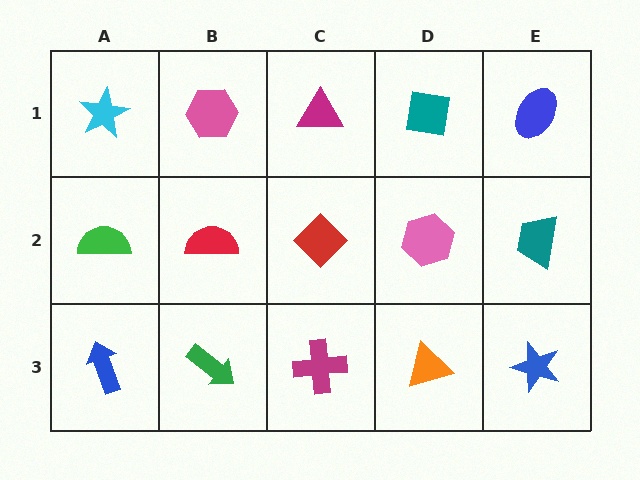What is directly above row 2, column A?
A cyan star.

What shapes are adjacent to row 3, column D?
A pink hexagon (row 2, column D), a magenta cross (row 3, column C), a blue star (row 3, column E).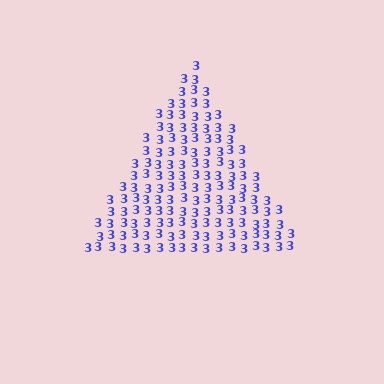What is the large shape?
The large shape is a triangle.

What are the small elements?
The small elements are digit 3's.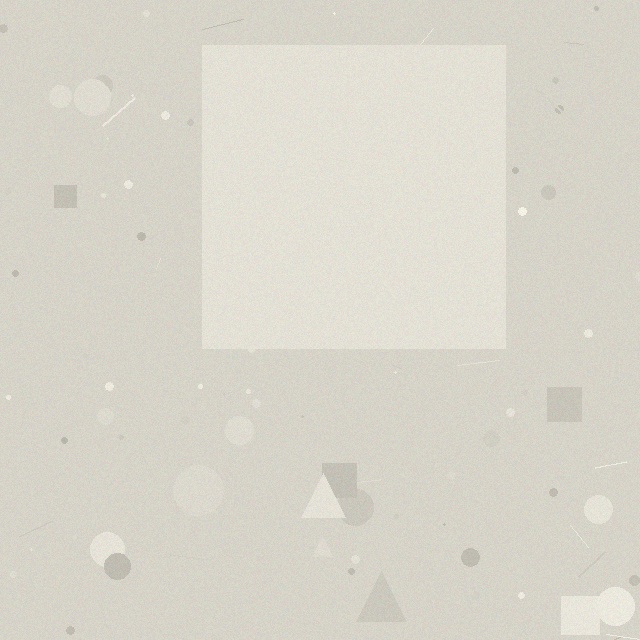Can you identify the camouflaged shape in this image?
The camouflaged shape is a square.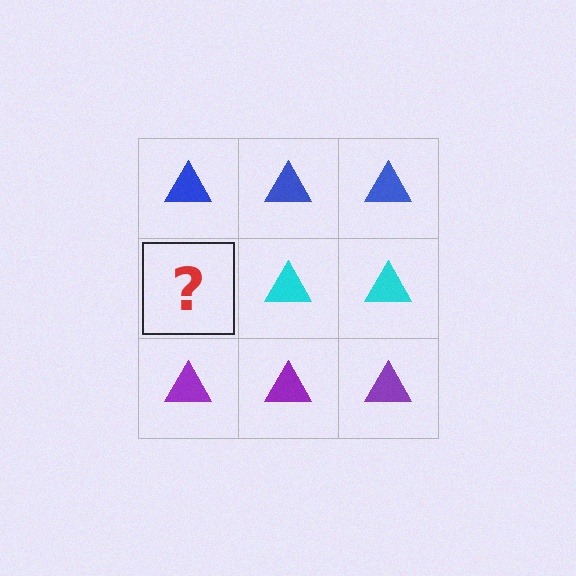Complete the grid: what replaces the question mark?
The question mark should be replaced with a cyan triangle.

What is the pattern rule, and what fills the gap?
The rule is that each row has a consistent color. The gap should be filled with a cyan triangle.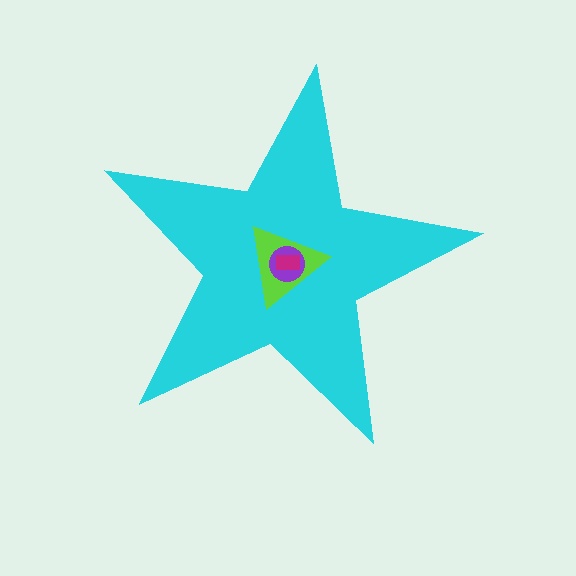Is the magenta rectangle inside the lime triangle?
Yes.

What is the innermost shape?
The magenta rectangle.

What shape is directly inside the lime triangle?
The purple circle.